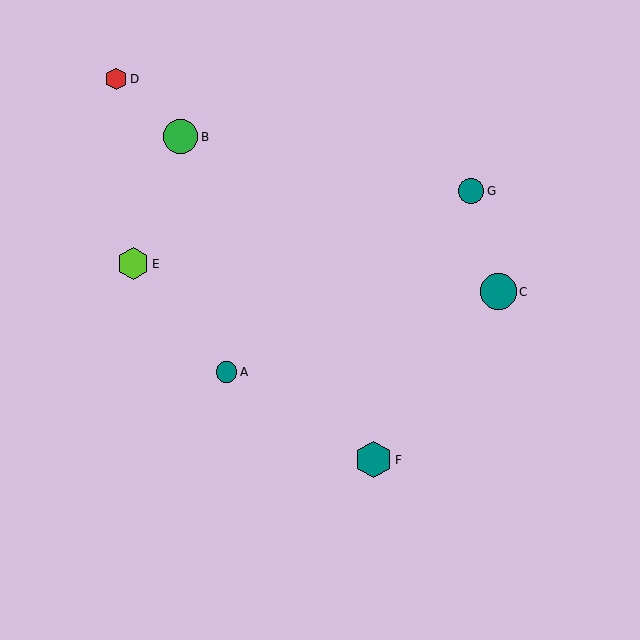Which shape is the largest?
The teal hexagon (labeled F) is the largest.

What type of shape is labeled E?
Shape E is a lime hexagon.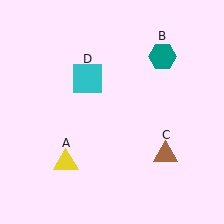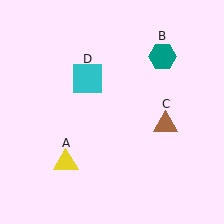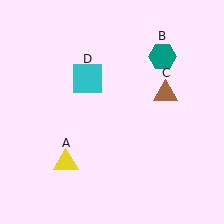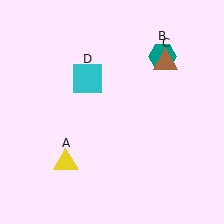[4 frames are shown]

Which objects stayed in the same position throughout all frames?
Yellow triangle (object A) and teal hexagon (object B) and cyan square (object D) remained stationary.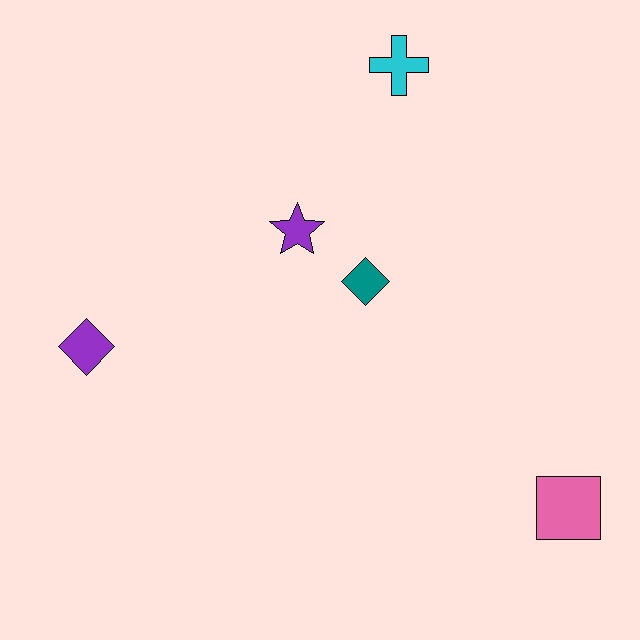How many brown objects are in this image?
There are no brown objects.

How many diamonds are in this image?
There are 2 diamonds.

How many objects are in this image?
There are 5 objects.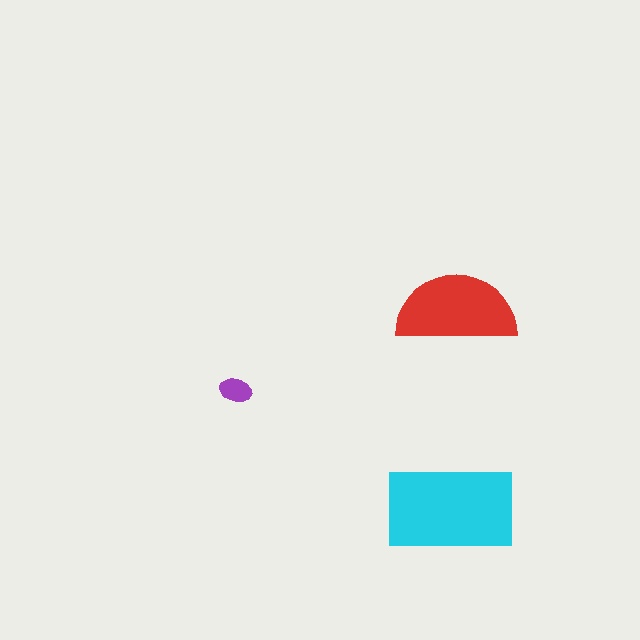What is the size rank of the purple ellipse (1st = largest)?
3rd.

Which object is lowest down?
The cyan rectangle is bottommost.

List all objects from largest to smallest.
The cyan rectangle, the red semicircle, the purple ellipse.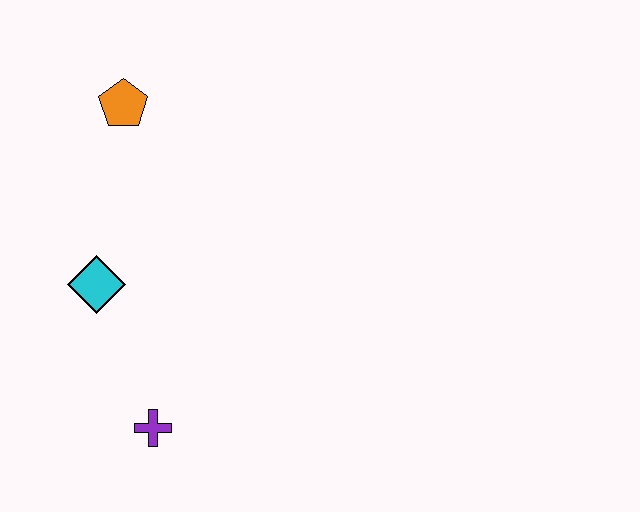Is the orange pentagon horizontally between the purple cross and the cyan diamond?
Yes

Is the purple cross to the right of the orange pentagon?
Yes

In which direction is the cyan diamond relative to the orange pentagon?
The cyan diamond is below the orange pentagon.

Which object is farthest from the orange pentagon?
The purple cross is farthest from the orange pentagon.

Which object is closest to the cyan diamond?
The purple cross is closest to the cyan diamond.